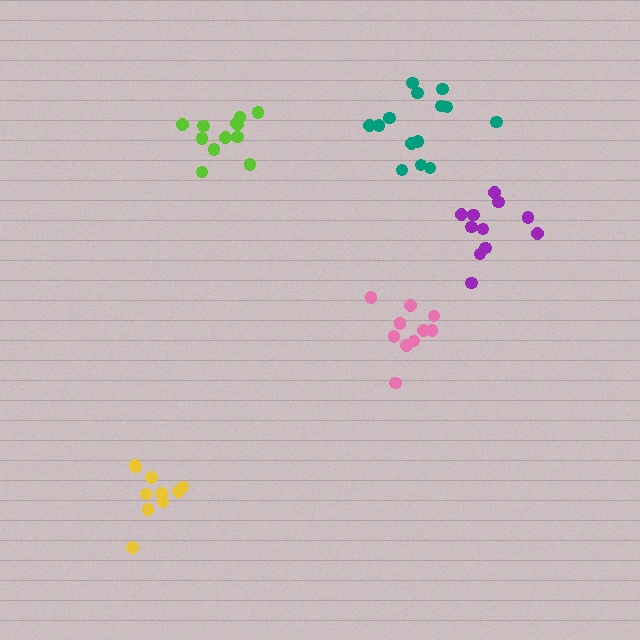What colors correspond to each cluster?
The clusters are colored: purple, teal, lime, pink, yellow.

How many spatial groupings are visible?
There are 5 spatial groupings.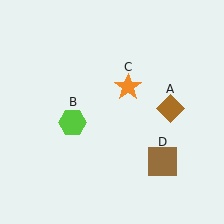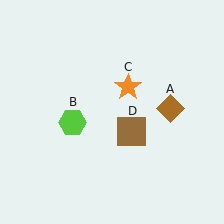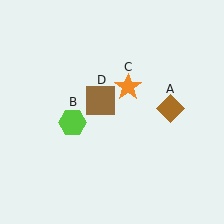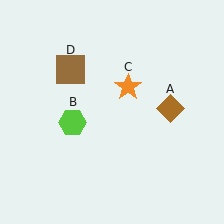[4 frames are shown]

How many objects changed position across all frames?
1 object changed position: brown square (object D).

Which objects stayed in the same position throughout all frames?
Brown diamond (object A) and lime hexagon (object B) and orange star (object C) remained stationary.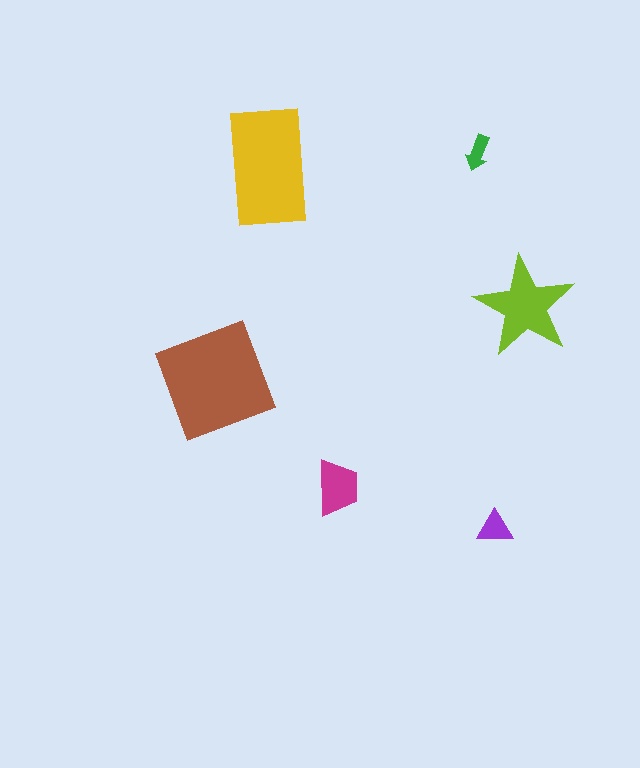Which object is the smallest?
The green arrow.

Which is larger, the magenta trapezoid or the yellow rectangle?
The yellow rectangle.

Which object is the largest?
The brown square.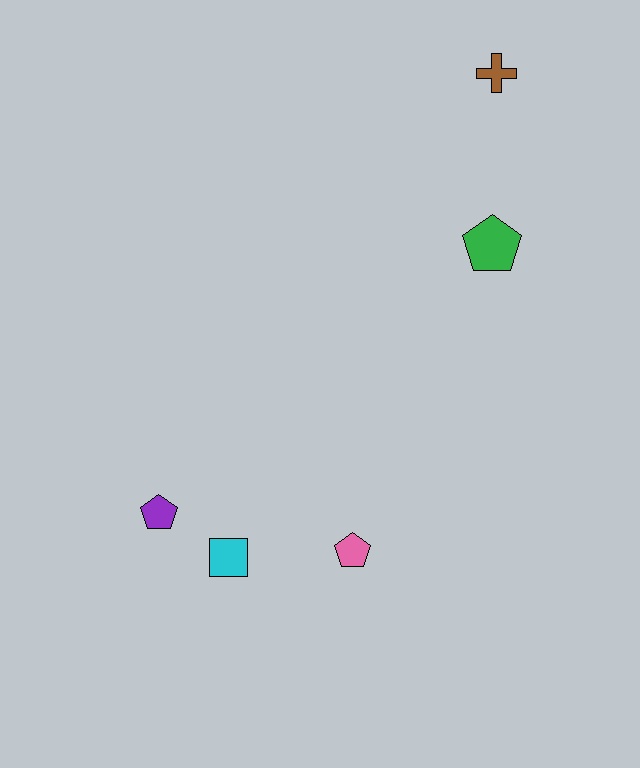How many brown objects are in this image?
There is 1 brown object.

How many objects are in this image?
There are 5 objects.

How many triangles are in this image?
There are no triangles.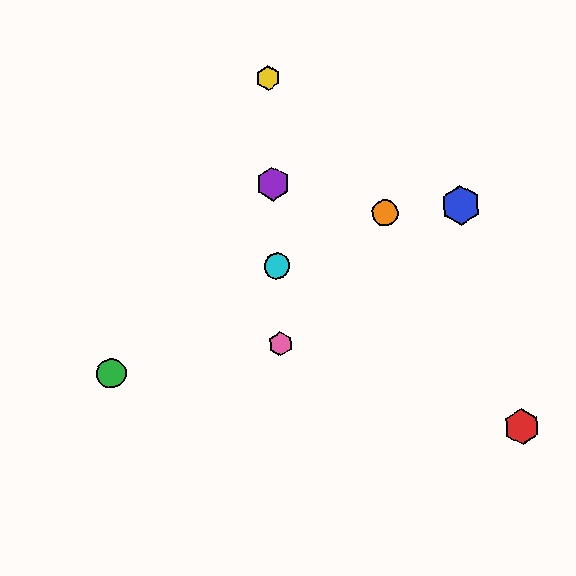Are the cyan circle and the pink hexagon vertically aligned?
Yes, both are at x≈277.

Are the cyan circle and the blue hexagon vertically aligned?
No, the cyan circle is at x≈277 and the blue hexagon is at x≈461.